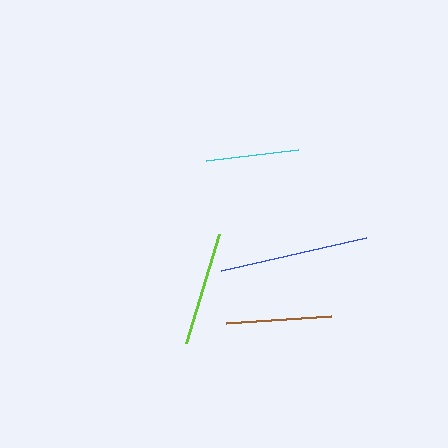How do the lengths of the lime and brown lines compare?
The lime and brown lines are approximately the same length.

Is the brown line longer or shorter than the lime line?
The lime line is longer than the brown line.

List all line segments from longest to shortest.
From longest to shortest: blue, lime, brown, cyan.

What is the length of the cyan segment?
The cyan segment is approximately 92 pixels long.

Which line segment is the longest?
The blue line is the longest at approximately 149 pixels.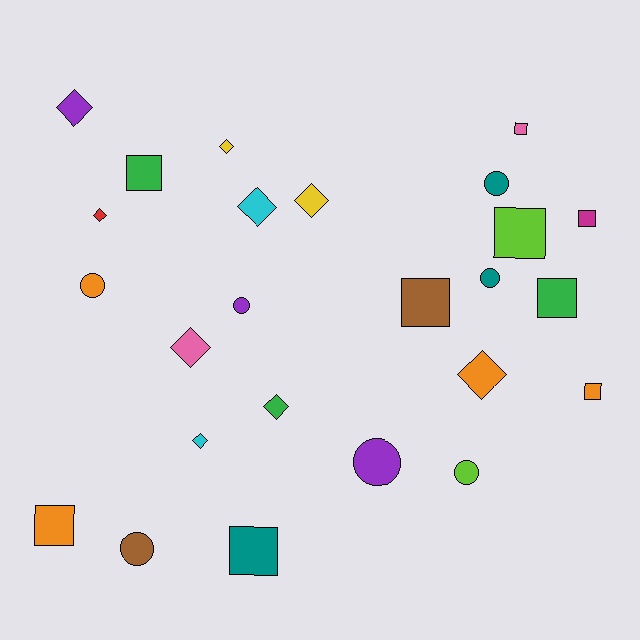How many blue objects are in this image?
There are no blue objects.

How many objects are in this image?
There are 25 objects.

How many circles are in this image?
There are 7 circles.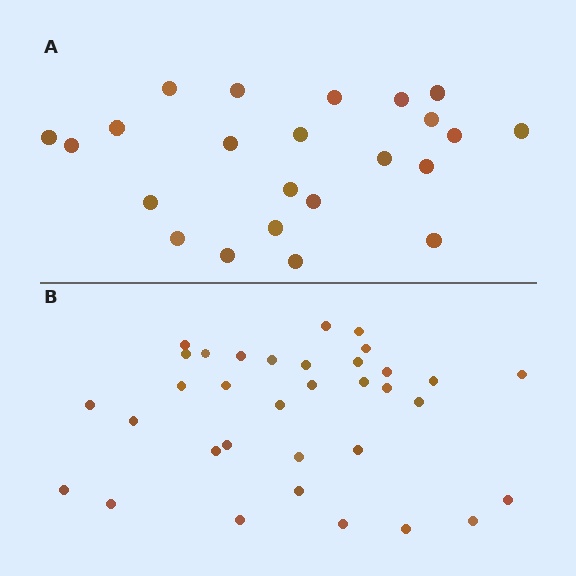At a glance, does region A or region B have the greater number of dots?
Region B (the bottom region) has more dots.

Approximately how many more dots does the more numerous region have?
Region B has roughly 12 or so more dots than region A.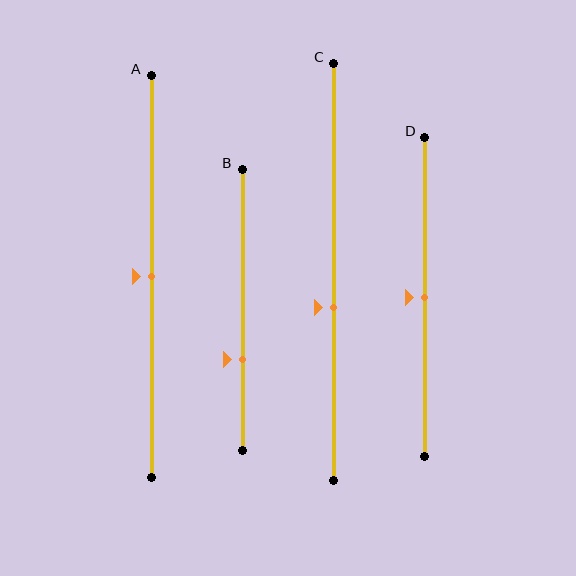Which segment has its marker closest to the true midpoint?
Segment A has its marker closest to the true midpoint.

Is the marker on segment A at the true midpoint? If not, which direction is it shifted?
Yes, the marker on segment A is at the true midpoint.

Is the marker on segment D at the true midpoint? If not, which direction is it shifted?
Yes, the marker on segment D is at the true midpoint.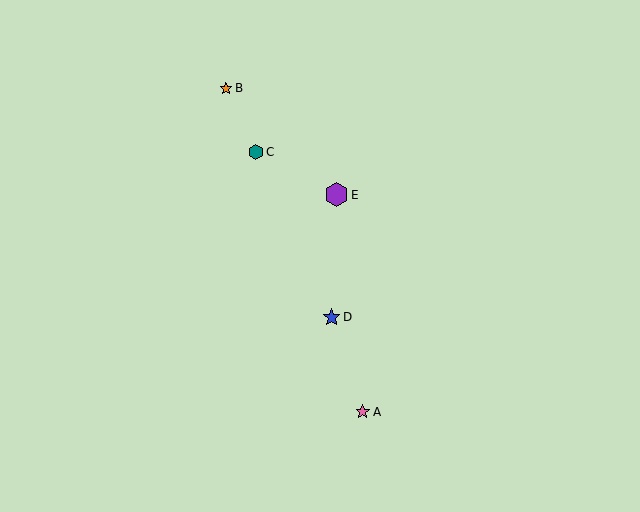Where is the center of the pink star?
The center of the pink star is at (363, 412).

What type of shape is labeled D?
Shape D is a blue star.